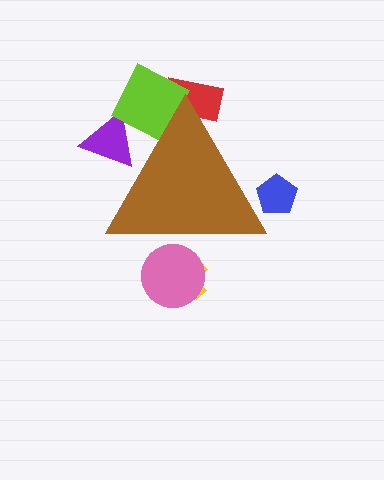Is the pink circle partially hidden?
Yes, the pink circle is partially hidden behind the brown triangle.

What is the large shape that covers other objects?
A brown triangle.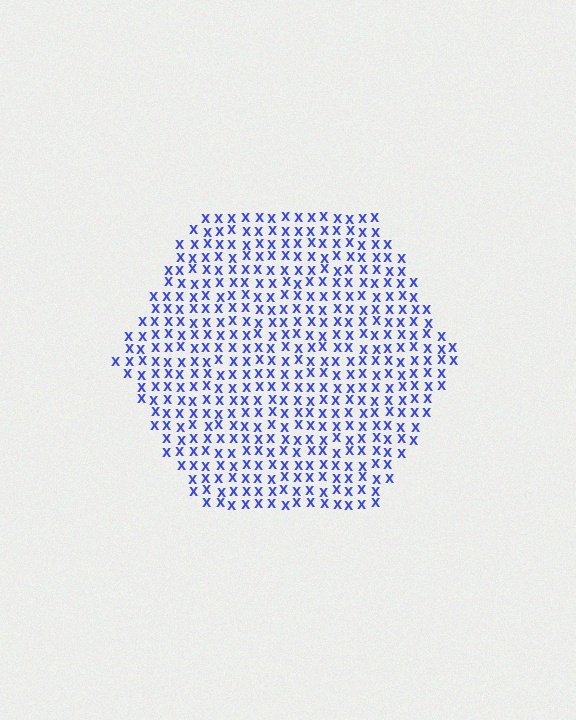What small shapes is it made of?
It is made of small letter X's.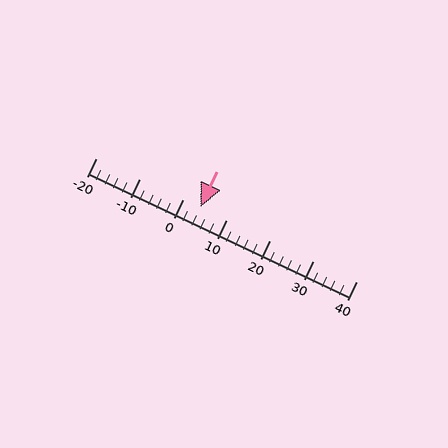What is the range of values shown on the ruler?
The ruler shows values from -20 to 40.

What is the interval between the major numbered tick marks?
The major tick marks are spaced 10 units apart.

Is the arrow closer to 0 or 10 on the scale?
The arrow is closer to 0.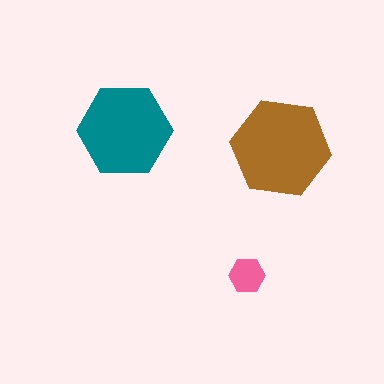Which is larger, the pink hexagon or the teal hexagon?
The teal one.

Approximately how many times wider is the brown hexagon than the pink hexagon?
About 2.5 times wider.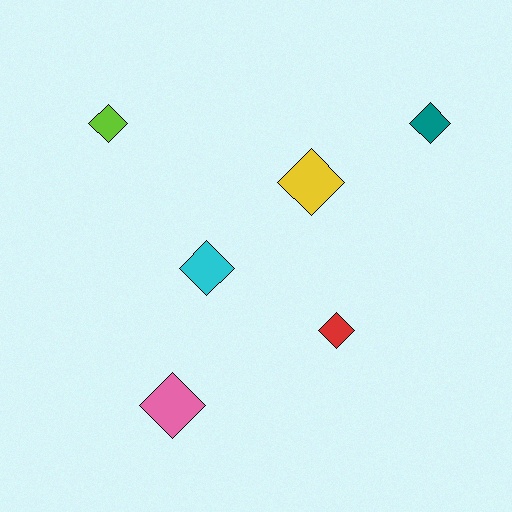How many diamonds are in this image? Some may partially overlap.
There are 6 diamonds.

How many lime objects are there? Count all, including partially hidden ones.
There is 1 lime object.